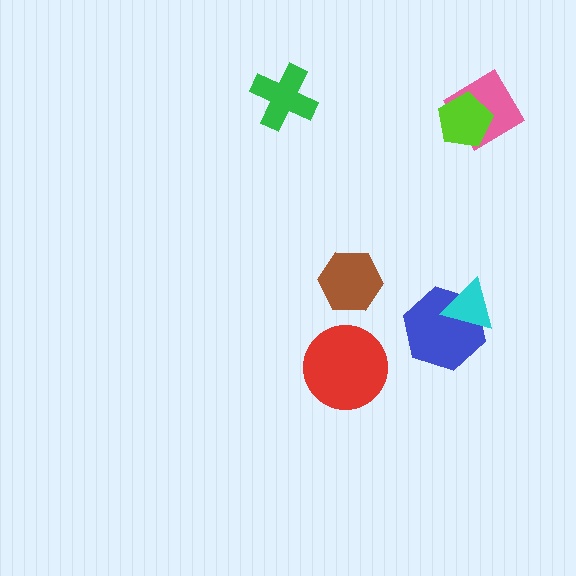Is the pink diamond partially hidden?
Yes, it is partially covered by another shape.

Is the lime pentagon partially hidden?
No, no other shape covers it.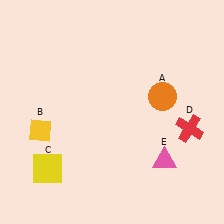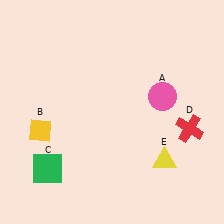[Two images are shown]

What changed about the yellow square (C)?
In Image 1, C is yellow. In Image 2, it changed to green.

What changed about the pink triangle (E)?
In Image 1, E is pink. In Image 2, it changed to yellow.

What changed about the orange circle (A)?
In Image 1, A is orange. In Image 2, it changed to pink.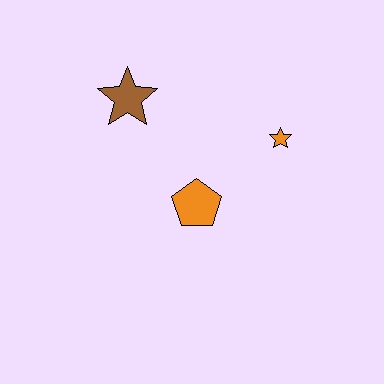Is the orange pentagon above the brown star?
No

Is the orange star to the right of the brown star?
Yes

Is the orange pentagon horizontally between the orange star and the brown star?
Yes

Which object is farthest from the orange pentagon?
The brown star is farthest from the orange pentagon.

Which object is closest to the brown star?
The orange pentagon is closest to the brown star.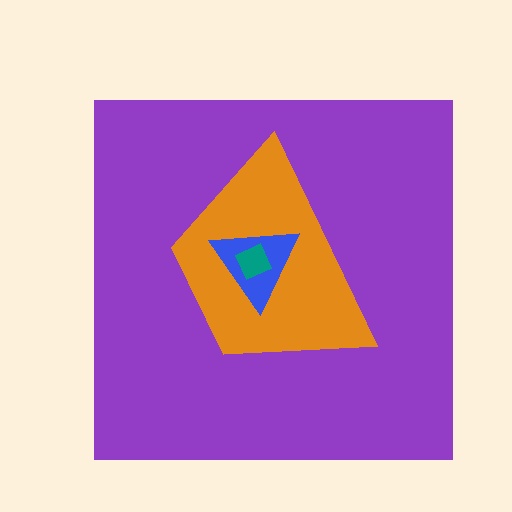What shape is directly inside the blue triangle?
The teal diamond.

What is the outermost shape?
The purple square.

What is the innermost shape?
The teal diamond.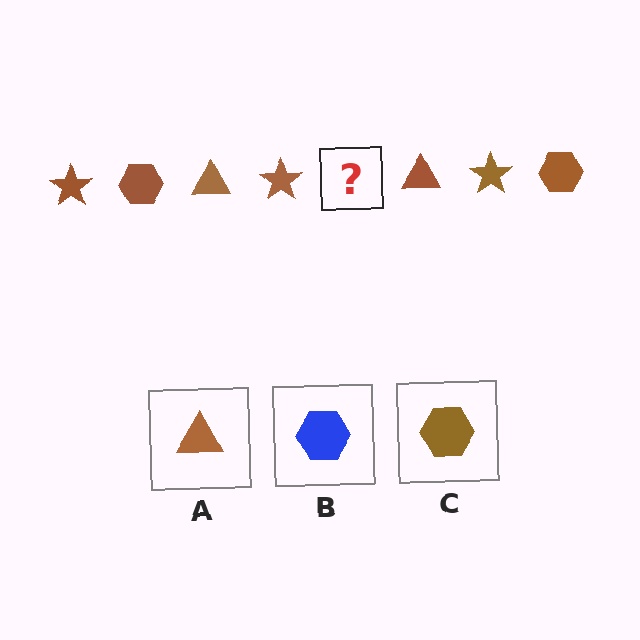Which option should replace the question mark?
Option C.